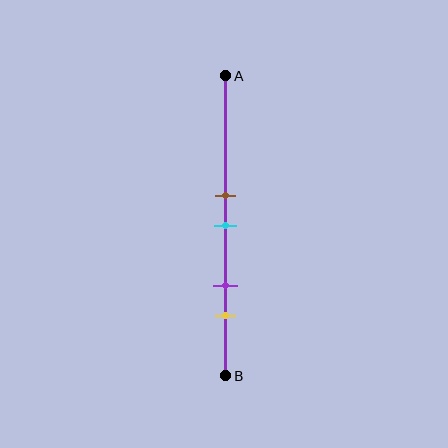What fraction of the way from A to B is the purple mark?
The purple mark is approximately 70% (0.7) of the way from A to B.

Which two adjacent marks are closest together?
The brown and cyan marks are the closest adjacent pair.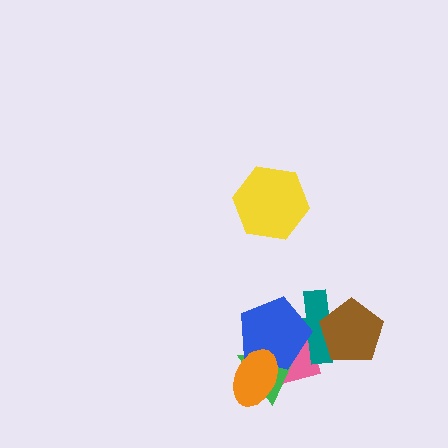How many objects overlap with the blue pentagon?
4 objects overlap with the blue pentagon.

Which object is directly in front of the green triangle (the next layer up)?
The blue pentagon is directly in front of the green triangle.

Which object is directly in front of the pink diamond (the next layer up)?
The green triangle is directly in front of the pink diamond.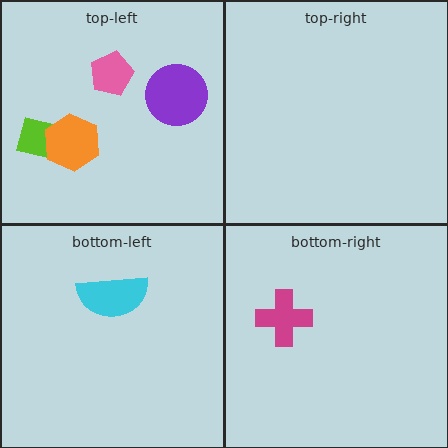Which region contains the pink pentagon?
The top-left region.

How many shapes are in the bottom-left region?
1.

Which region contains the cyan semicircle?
The bottom-left region.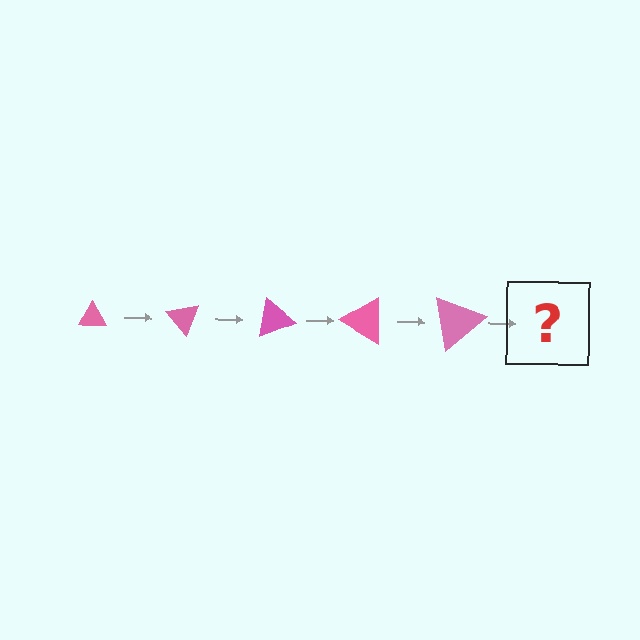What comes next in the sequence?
The next element should be a triangle, larger than the previous one and rotated 250 degrees from the start.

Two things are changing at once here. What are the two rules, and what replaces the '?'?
The two rules are that the triangle grows larger each step and it rotates 50 degrees each step. The '?' should be a triangle, larger than the previous one and rotated 250 degrees from the start.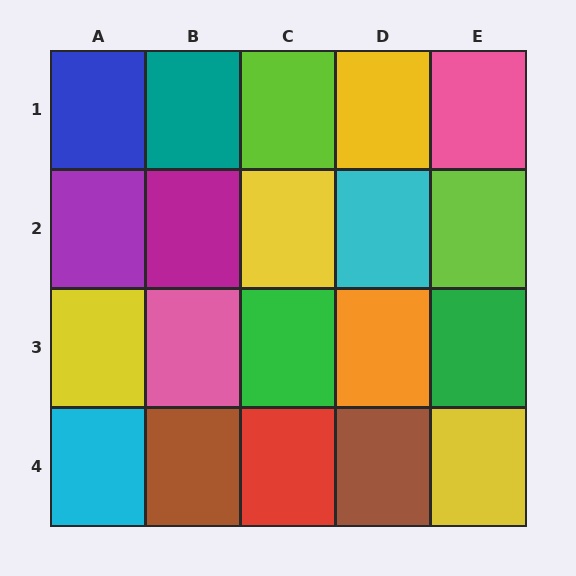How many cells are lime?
2 cells are lime.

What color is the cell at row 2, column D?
Cyan.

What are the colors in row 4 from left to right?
Cyan, brown, red, brown, yellow.